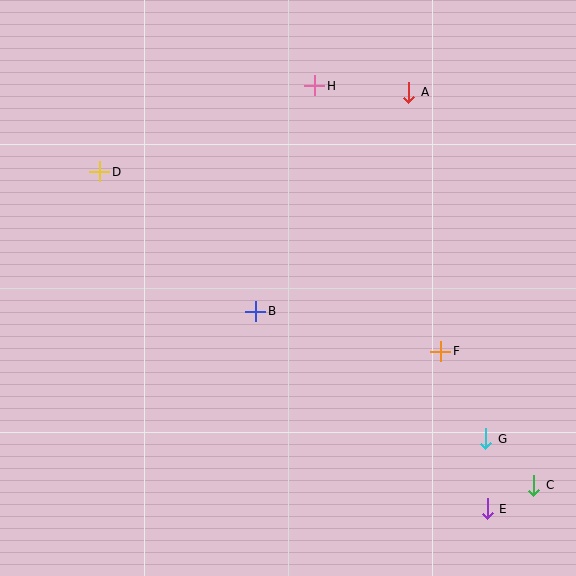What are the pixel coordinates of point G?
Point G is at (486, 439).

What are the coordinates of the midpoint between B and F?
The midpoint between B and F is at (348, 331).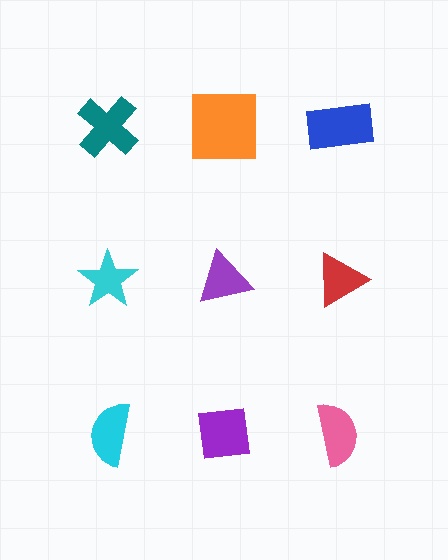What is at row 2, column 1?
A cyan star.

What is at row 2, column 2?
A purple triangle.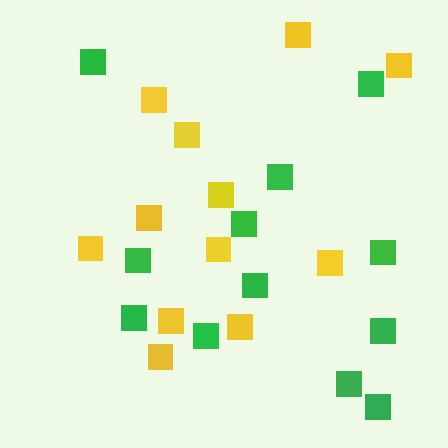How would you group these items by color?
There are 2 groups: one group of green squares (12) and one group of yellow squares (12).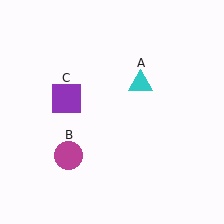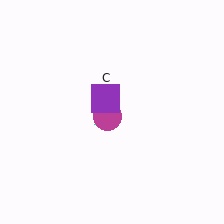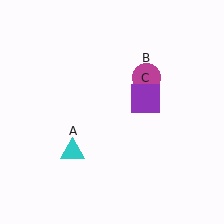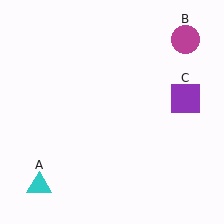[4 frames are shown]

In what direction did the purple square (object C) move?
The purple square (object C) moved right.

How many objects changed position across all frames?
3 objects changed position: cyan triangle (object A), magenta circle (object B), purple square (object C).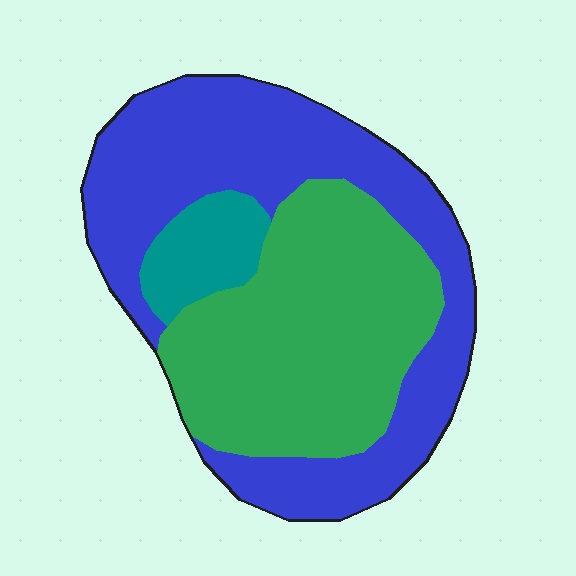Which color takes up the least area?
Teal, at roughly 10%.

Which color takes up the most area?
Blue, at roughly 50%.